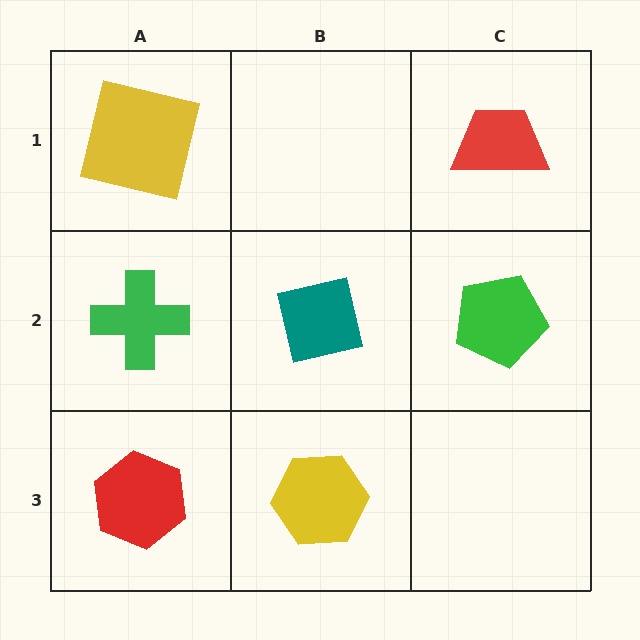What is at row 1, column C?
A red trapezoid.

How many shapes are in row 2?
3 shapes.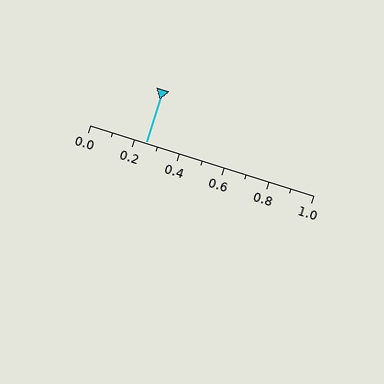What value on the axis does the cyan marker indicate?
The marker indicates approximately 0.25.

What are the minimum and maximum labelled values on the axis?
The axis runs from 0.0 to 1.0.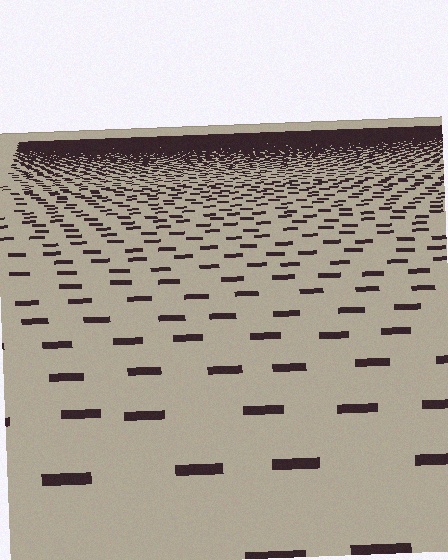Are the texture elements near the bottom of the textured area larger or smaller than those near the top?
Larger. Near the bottom, elements are closer to the viewer and appear at a bigger on-screen size.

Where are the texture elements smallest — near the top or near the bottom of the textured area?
Near the top.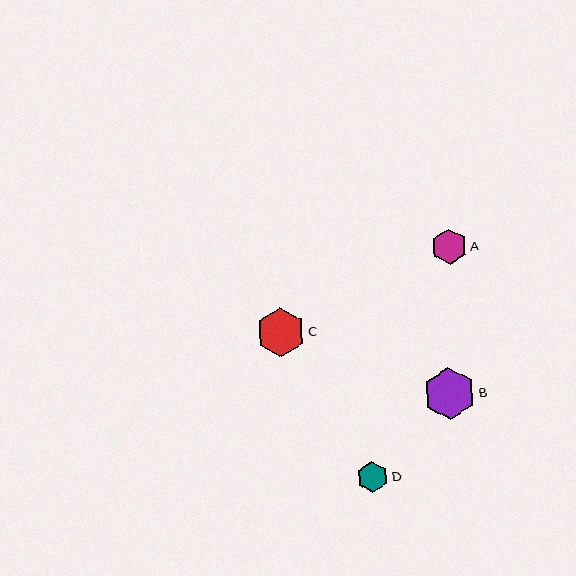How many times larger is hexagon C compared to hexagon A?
Hexagon C is approximately 1.4 times the size of hexagon A.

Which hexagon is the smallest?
Hexagon D is the smallest with a size of approximately 31 pixels.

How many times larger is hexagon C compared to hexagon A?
Hexagon C is approximately 1.4 times the size of hexagon A.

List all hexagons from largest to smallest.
From largest to smallest: B, C, A, D.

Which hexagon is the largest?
Hexagon B is the largest with a size of approximately 52 pixels.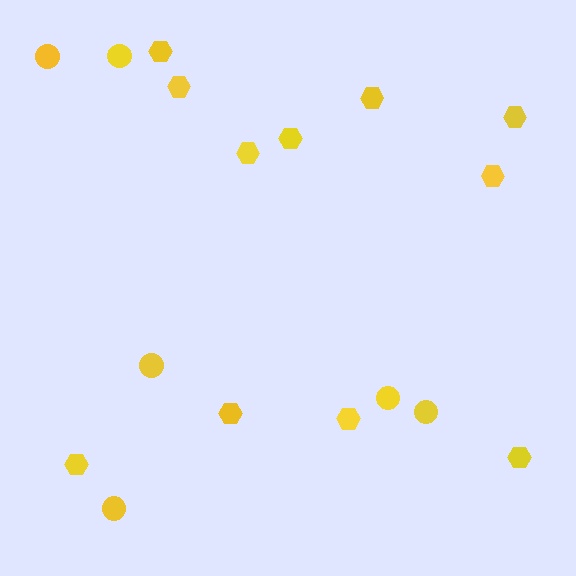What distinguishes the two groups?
There are 2 groups: one group of hexagons (11) and one group of circles (6).